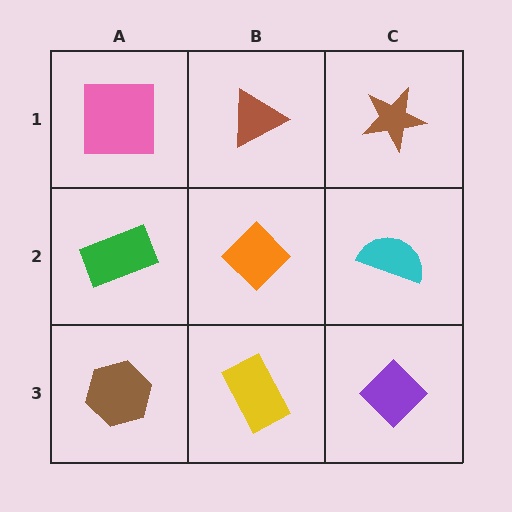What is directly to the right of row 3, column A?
A yellow rectangle.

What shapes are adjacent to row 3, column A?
A green rectangle (row 2, column A), a yellow rectangle (row 3, column B).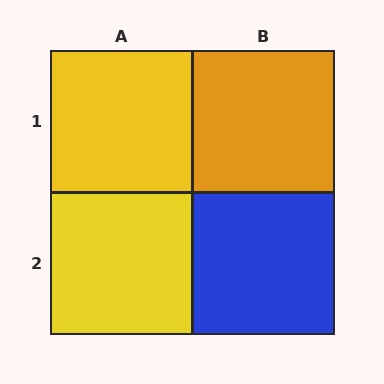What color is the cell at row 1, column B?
Orange.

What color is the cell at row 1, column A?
Yellow.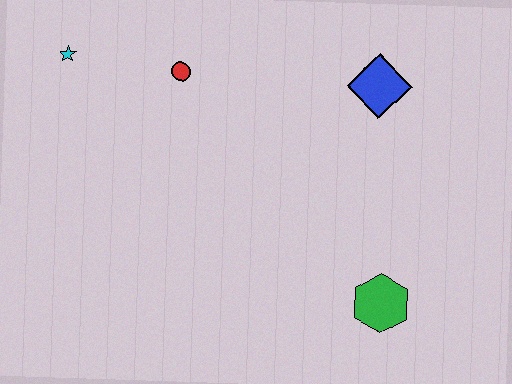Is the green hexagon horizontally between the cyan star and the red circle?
No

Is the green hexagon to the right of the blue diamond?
Yes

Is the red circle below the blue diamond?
No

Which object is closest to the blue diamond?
The red circle is closest to the blue diamond.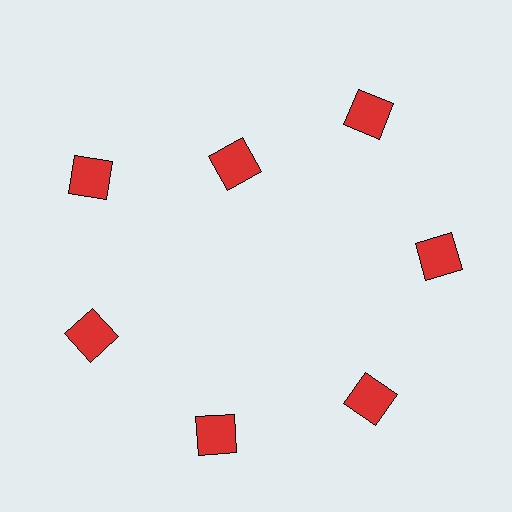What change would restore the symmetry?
The symmetry would be restored by moving it outward, back onto the ring so that all 7 squares sit at equal angles and equal distance from the center.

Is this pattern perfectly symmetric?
No. The 7 red squares are arranged in a ring, but one element near the 12 o'clock position is pulled inward toward the center, breaking the 7-fold rotational symmetry.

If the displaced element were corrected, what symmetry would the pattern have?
It would have 7-fold rotational symmetry — the pattern would map onto itself every 51 degrees.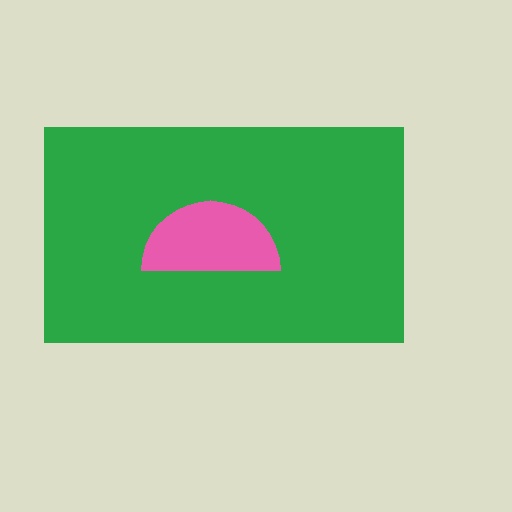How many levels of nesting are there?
2.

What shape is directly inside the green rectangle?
The pink semicircle.